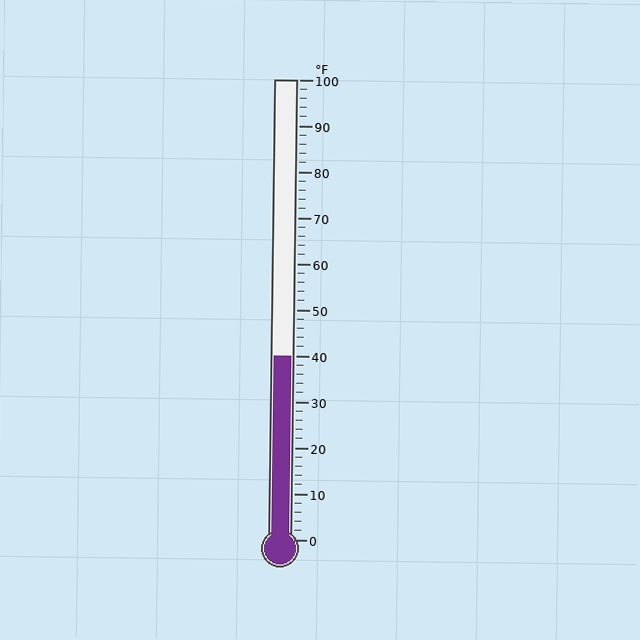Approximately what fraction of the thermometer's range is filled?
The thermometer is filled to approximately 40% of its range.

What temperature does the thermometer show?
The thermometer shows approximately 40°F.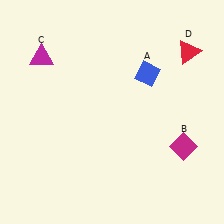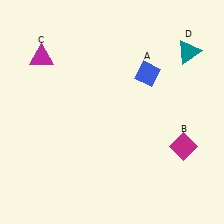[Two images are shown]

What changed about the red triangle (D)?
In Image 1, D is red. In Image 2, it changed to teal.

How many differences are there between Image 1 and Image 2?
There is 1 difference between the two images.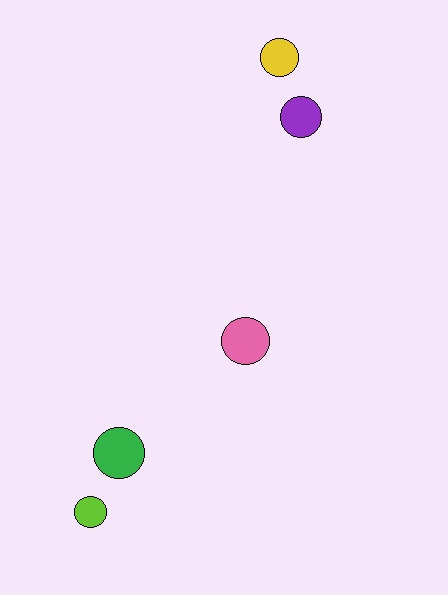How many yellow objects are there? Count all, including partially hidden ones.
There is 1 yellow object.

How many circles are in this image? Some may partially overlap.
There are 5 circles.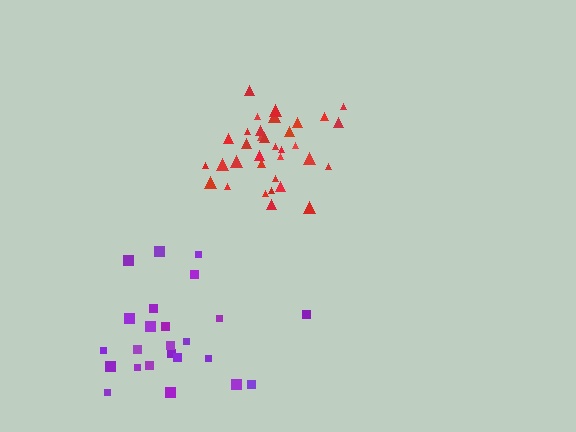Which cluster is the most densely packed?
Red.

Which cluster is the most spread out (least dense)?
Purple.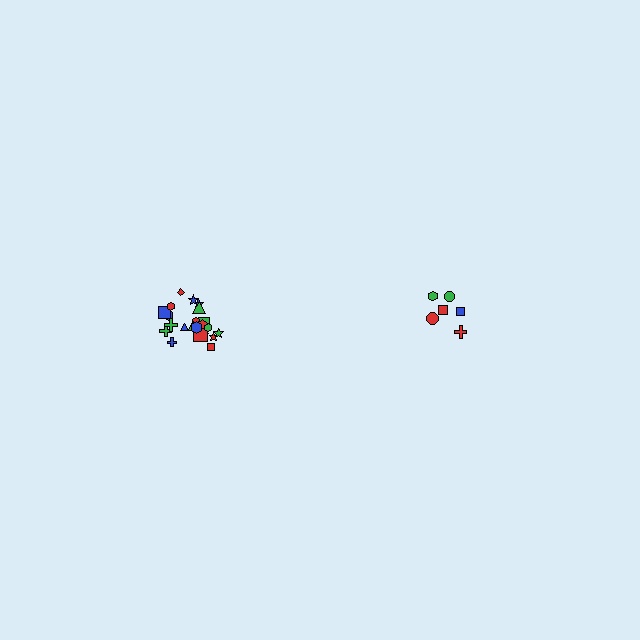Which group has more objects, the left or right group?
The left group.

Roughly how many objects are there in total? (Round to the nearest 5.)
Roughly 30 objects in total.